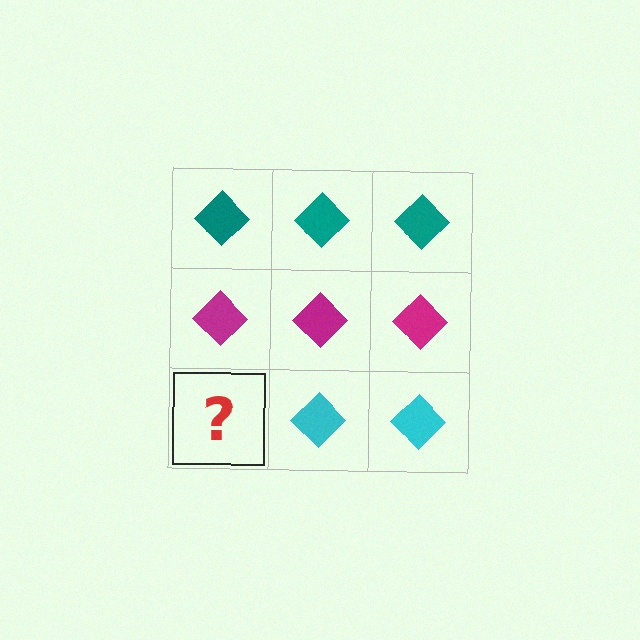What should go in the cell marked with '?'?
The missing cell should contain a cyan diamond.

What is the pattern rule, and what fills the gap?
The rule is that each row has a consistent color. The gap should be filled with a cyan diamond.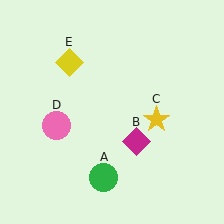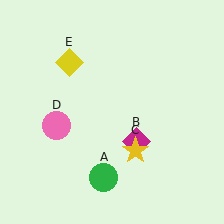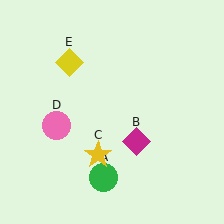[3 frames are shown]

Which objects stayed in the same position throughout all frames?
Green circle (object A) and magenta diamond (object B) and pink circle (object D) and yellow diamond (object E) remained stationary.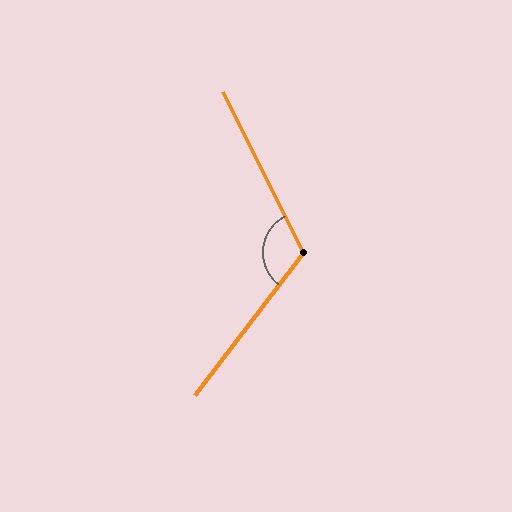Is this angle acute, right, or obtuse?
It is obtuse.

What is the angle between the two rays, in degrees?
Approximately 116 degrees.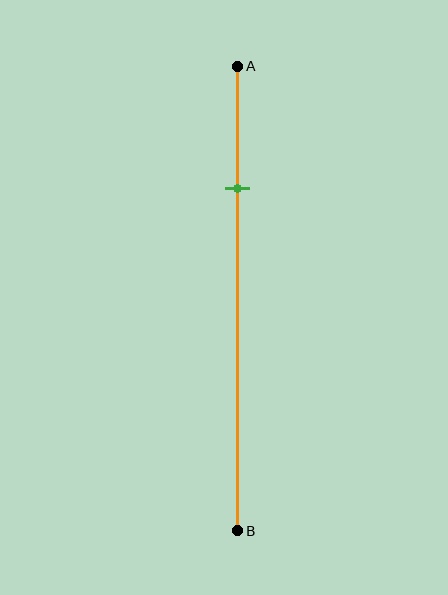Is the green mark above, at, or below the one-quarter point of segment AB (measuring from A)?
The green mark is approximately at the one-quarter point of segment AB.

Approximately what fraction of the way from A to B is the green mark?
The green mark is approximately 25% of the way from A to B.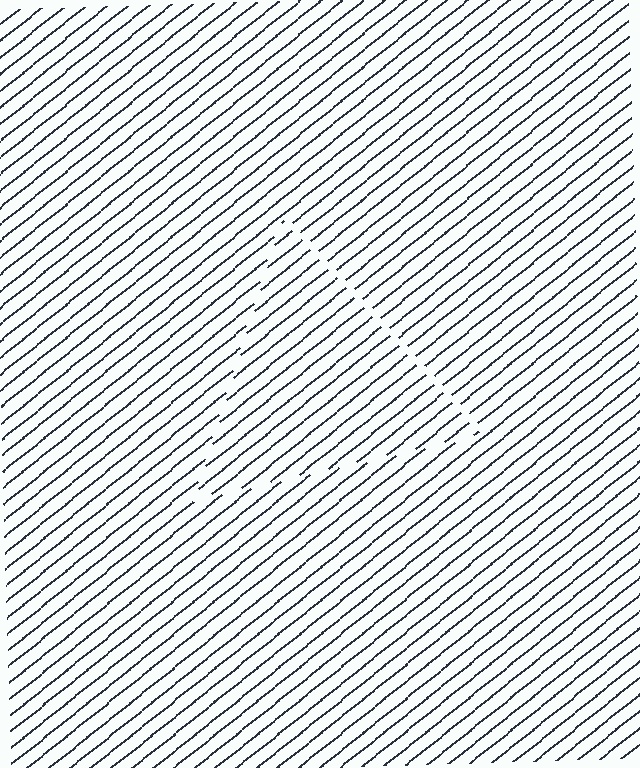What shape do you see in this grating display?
An illusory triangle. The interior of the shape contains the same grating, shifted by half a period — the contour is defined by the phase discontinuity where line-ends from the inner and outer gratings abut.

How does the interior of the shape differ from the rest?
The interior of the shape contains the same grating, shifted by half a period — the contour is defined by the phase discontinuity where line-ends from the inner and outer gratings abut.